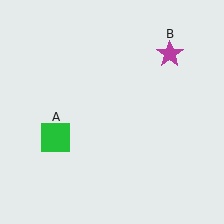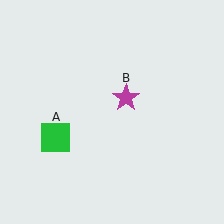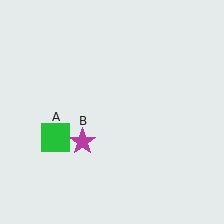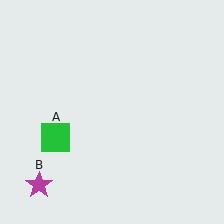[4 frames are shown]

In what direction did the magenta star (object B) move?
The magenta star (object B) moved down and to the left.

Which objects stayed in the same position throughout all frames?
Green square (object A) remained stationary.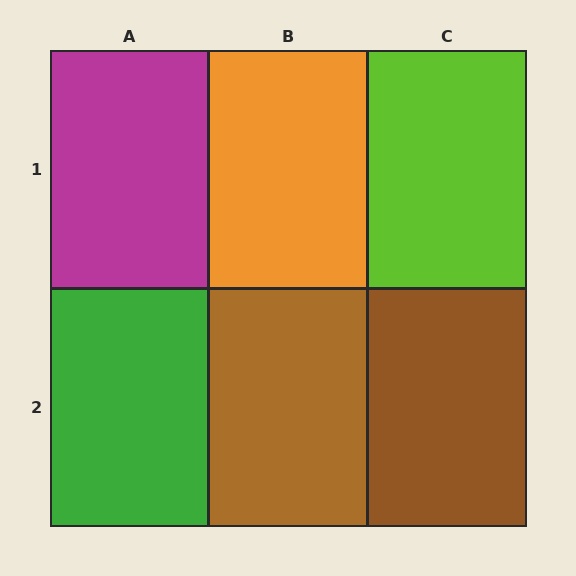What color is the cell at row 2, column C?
Brown.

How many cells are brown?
2 cells are brown.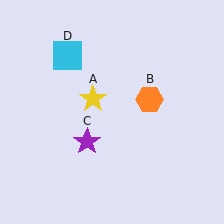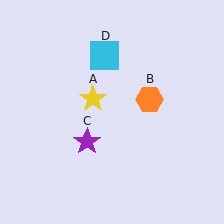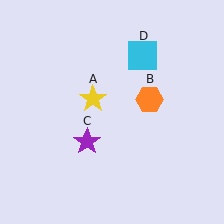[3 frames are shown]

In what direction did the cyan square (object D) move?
The cyan square (object D) moved right.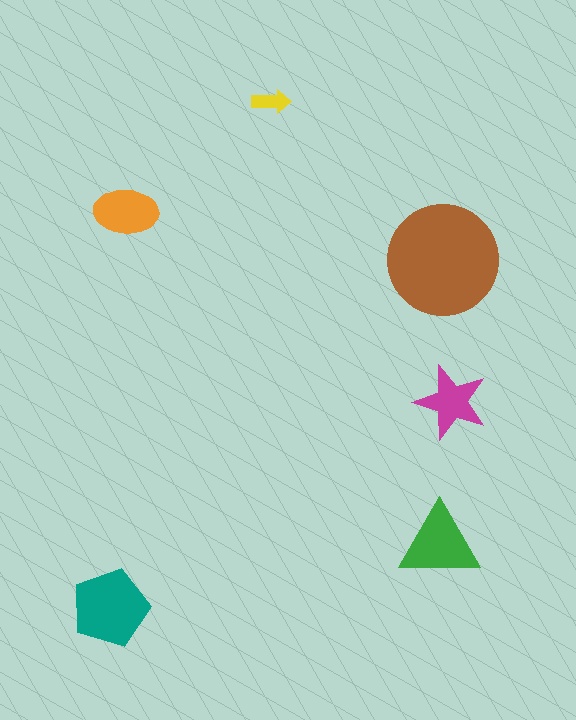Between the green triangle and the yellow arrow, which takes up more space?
The green triangle.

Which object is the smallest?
The yellow arrow.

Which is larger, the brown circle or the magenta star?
The brown circle.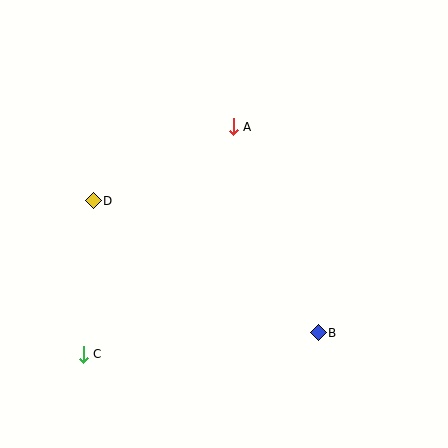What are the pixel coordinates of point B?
Point B is at (318, 333).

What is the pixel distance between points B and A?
The distance between B and A is 223 pixels.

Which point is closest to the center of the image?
Point A at (233, 127) is closest to the center.